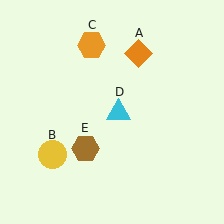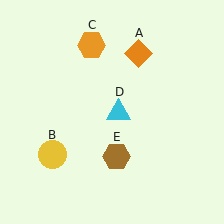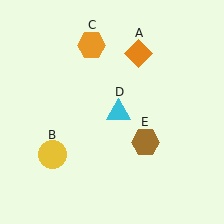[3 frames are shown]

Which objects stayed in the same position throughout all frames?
Orange diamond (object A) and yellow circle (object B) and orange hexagon (object C) and cyan triangle (object D) remained stationary.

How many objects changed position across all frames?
1 object changed position: brown hexagon (object E).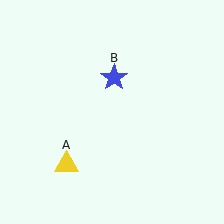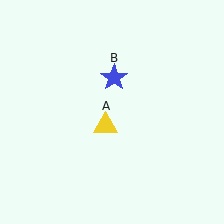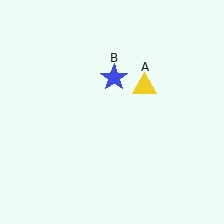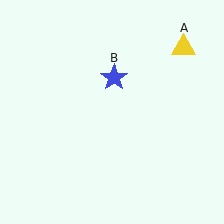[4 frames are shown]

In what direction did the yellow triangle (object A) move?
The yellow triangle (object A) moved up and to the right.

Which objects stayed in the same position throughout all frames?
Blue star (object B) remained stationary.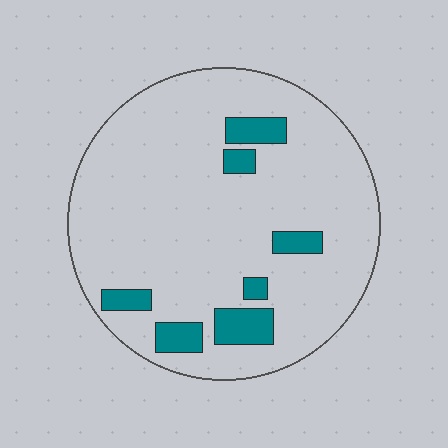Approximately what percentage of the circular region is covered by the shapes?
Approximately 10%.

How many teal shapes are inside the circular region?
7.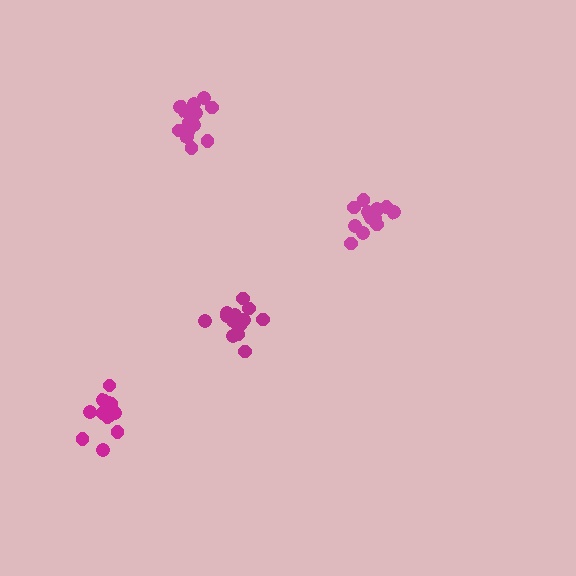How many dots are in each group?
Group 1: 14 dots, Group 2: 15 dots, Group 3: 16 dots, Group 4: 12 dots (57 total).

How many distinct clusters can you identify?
There are 4 distinct clusters.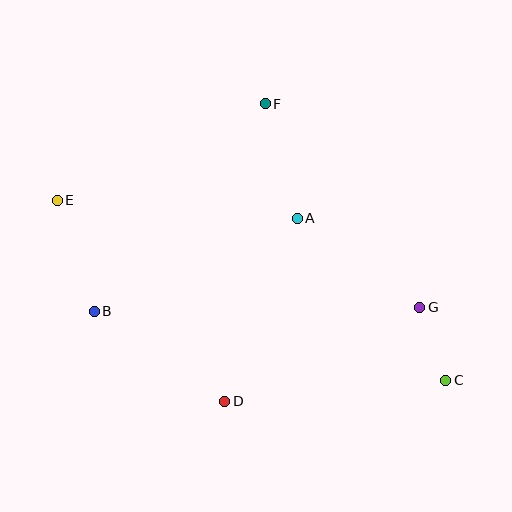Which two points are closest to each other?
Points C and G are closest to each other.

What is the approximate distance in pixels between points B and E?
The distance between B and E is approximately 117 pixels.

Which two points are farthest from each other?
Points C and E are farthest from each other.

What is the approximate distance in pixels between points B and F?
The distance between B and F is approximately 269 pixels.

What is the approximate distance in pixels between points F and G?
The distance between F and G is approximately 256 pixels.